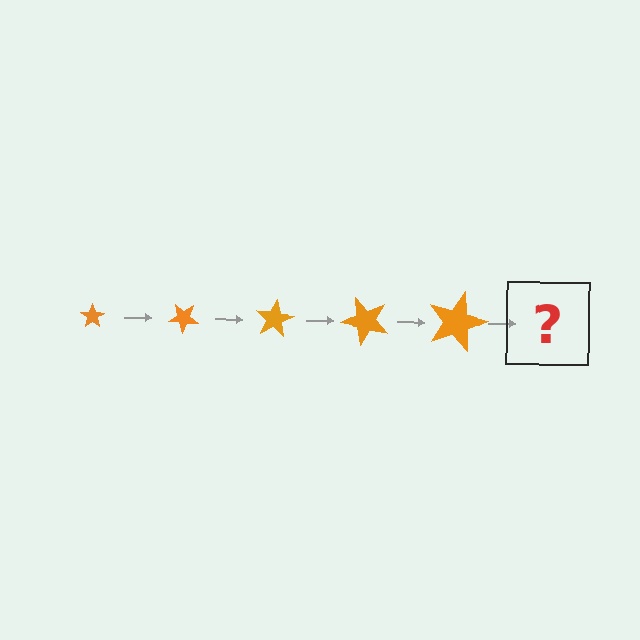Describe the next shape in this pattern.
It should be a star, larger than the previous one and rotated 200 degrees from the start.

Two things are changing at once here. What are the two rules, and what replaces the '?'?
The two rules are that the star grows larger each step and it rotates 40 degrees each step. The '?' should be a star, larger than the previous one and rotated 200 degrees from the start.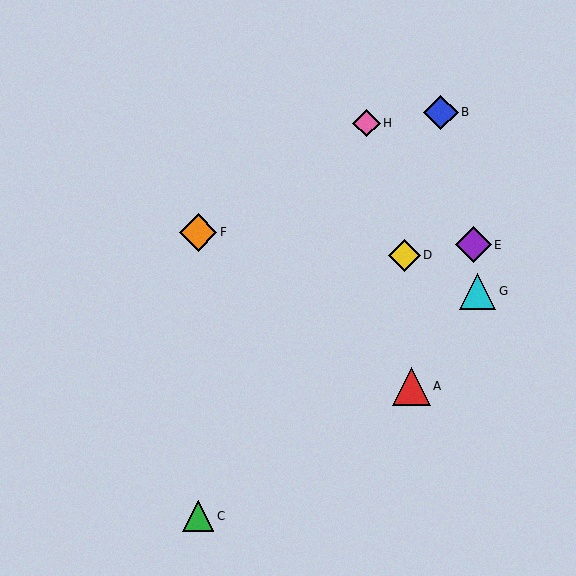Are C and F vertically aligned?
Yes, both are at x≈198.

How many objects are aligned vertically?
2 objects (C, F) are aligned vertically.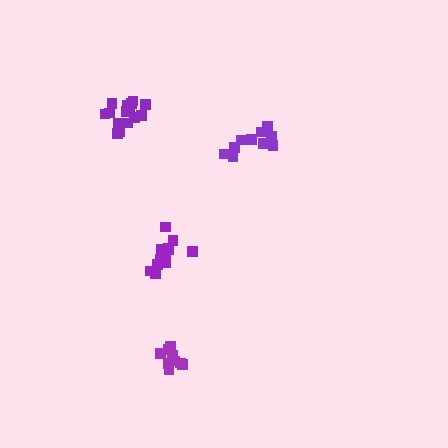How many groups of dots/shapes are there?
There are 4 groups.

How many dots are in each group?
Group 1: 13 dots, Group 2: 10 dots, Group 3: 15 dots, Group 4: 10 dots (48 total).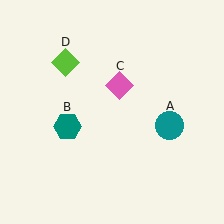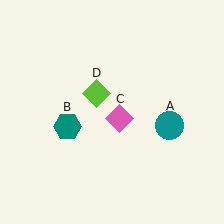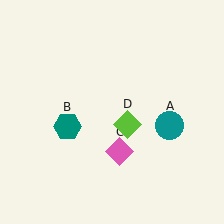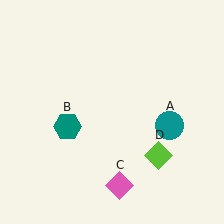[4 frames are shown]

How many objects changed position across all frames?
2 objects changed position: pink diamond (object C), lime diamond (object D).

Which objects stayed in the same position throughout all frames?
Teal circle (object A) and teal hexagon (object B) remained stationary.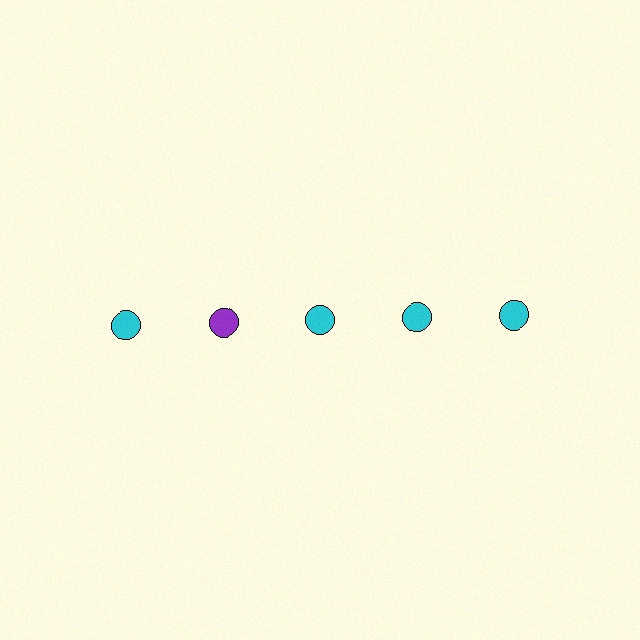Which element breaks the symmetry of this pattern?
The purple circle in the top row, second from left column breaks the symmetry. All other shapes are cyan circles.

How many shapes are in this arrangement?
There are 5 shapes arranged in a grid pattern.